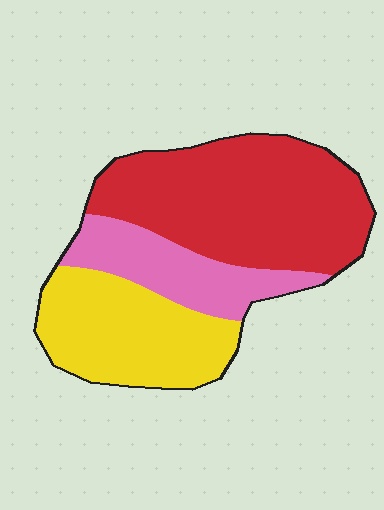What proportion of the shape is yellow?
Yellow takes up between a quarter and a half of the shape.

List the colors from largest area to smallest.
From largest to smallest: red, yellow, pink.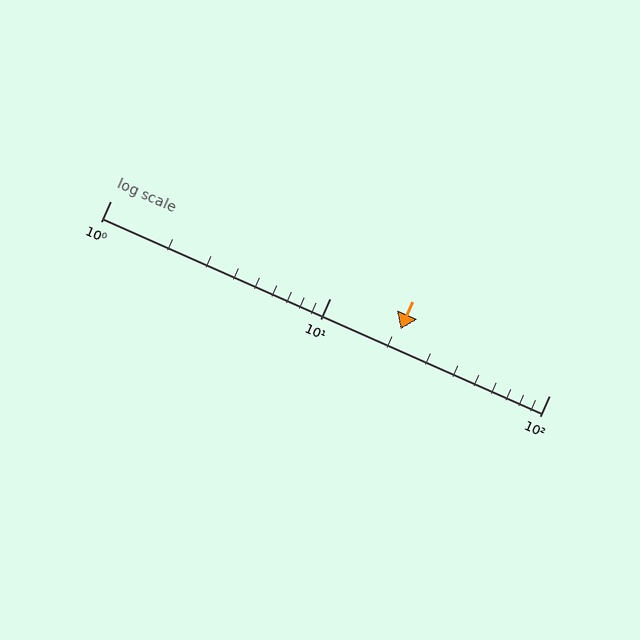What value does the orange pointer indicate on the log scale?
The pointer indicates approximately 21.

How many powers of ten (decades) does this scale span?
The scale spans 2 decades, from 1 to 100.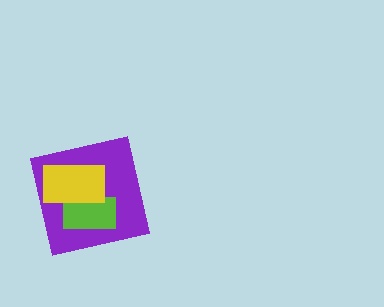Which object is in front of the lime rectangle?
The yellow rectangle is in front of the lime rectangle.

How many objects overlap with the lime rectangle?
2 objects overlap with the lime rectangle.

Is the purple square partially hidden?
Yes, it is partially covered by another shape.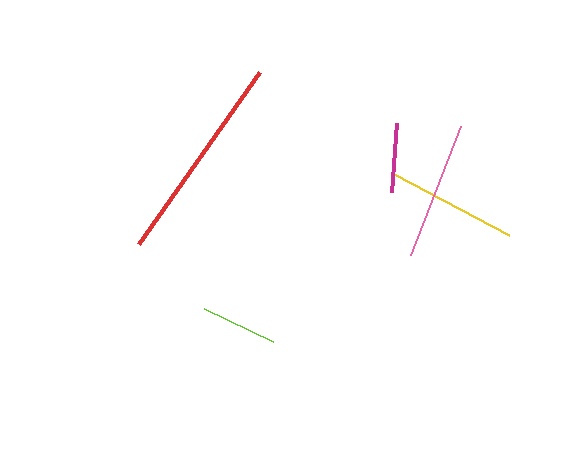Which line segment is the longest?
The red line is the longest at approximately 211 pixels.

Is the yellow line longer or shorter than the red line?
The red line is longer than the yellow line.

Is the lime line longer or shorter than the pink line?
The pink line is longer than the lime line.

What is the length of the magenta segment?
The magenta segment is approximately 70 pixels long.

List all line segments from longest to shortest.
From longest to shortest: red, pink, yellow, lime, magenta.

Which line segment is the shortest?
The magenta line is the shortest at approximately 70 pixels.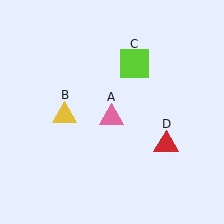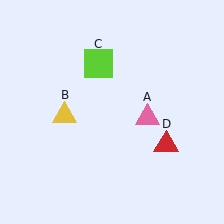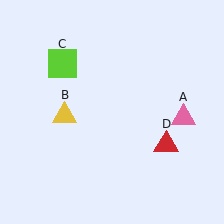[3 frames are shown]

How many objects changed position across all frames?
2 objects changed position: pink triangle (object A), lime square (object C).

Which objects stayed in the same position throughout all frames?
Yellow triangle (object B) and red triangle (object D) remained stationary.